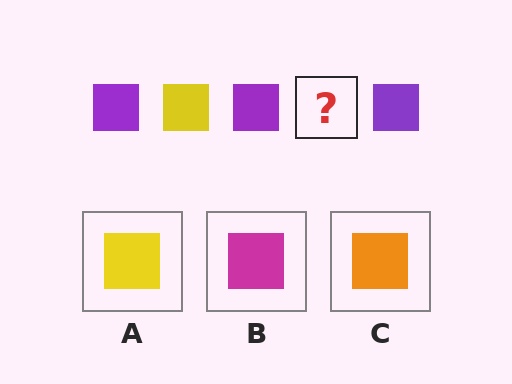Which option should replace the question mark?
Option A.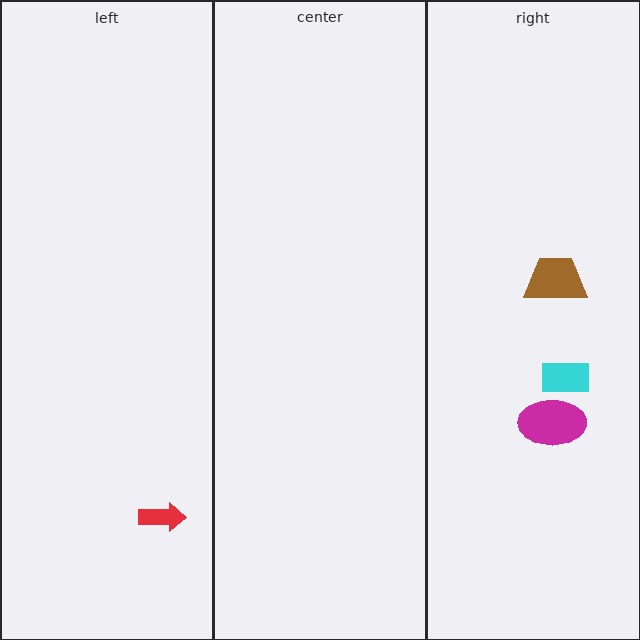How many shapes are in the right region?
3.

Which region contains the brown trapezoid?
The right region.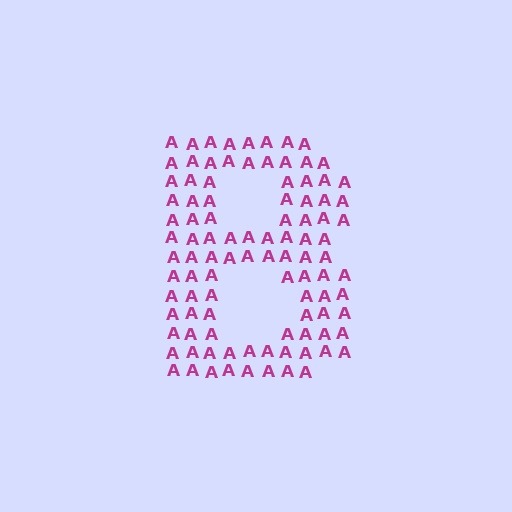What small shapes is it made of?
It is made of small letter A's.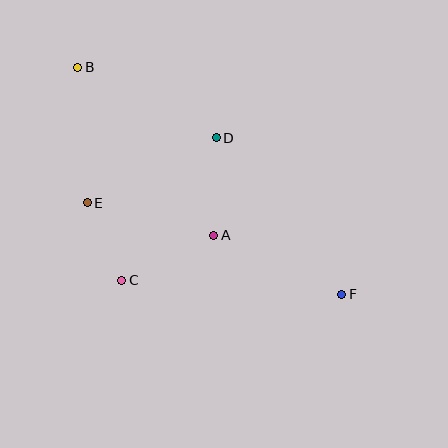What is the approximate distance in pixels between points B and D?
The distance between B and D is approximately 156 pixels.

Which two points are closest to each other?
Points C and E are closest to each other.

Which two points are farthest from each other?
Points B and F are farthest from each other.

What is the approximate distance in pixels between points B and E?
The distance between B and E is approximately 136 pixels.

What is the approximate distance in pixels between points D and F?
The distance between D and F is approximately 201 pixels.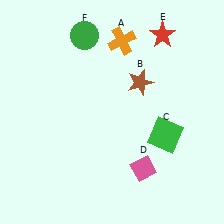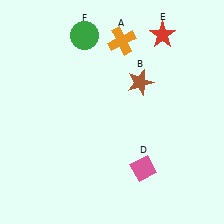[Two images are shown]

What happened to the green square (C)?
The green square (C) was removed in Image 2. It was in the bottom-right area of Image 1.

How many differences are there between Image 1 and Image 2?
There is 1 difference between the two images.